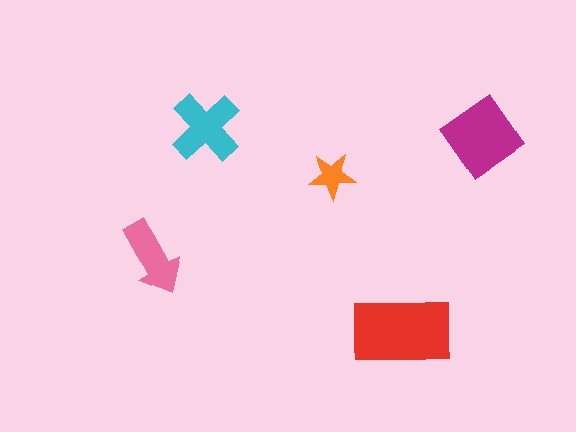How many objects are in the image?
There are 5 objects in the image.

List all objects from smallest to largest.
The orange star, the pink arrow, the cyan cross, the magenta diamond, the red rectangle.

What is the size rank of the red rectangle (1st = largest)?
1st.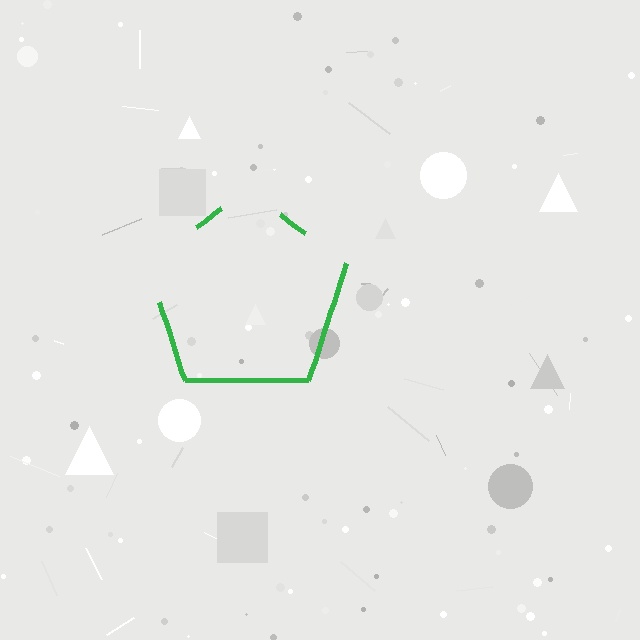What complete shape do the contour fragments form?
The contour fragments form a pentagon.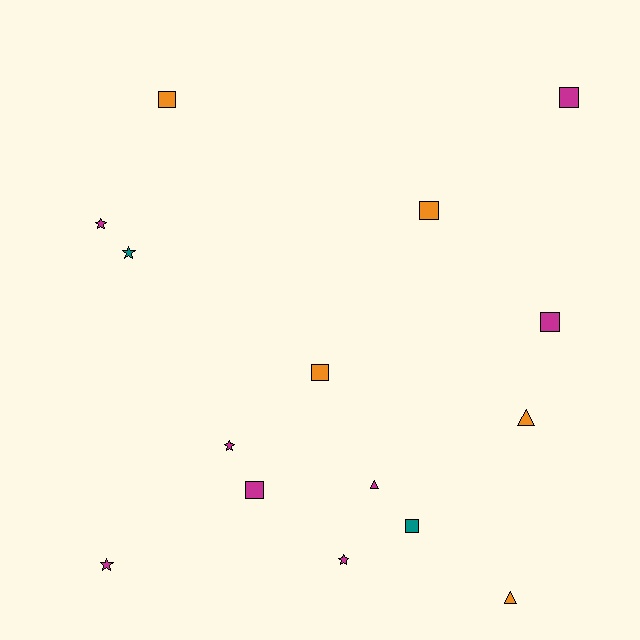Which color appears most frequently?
Magenta, with 8 objects.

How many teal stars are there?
There is 1 teal star.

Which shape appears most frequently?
Square, with 7 objects.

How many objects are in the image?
There are 15 objects.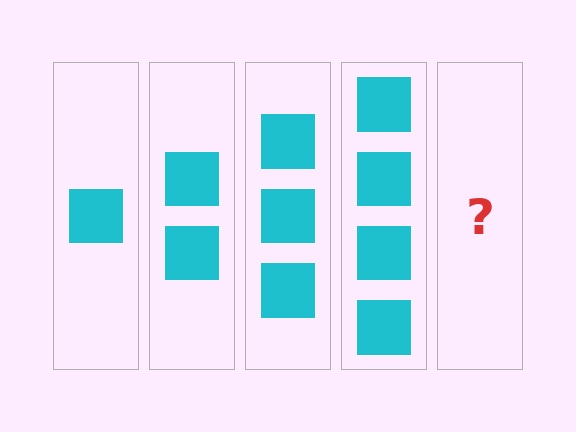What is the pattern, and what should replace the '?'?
The pattern is that each step adds one more square. The '?' should be 5 squares.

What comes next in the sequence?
The next element should be 5 squares.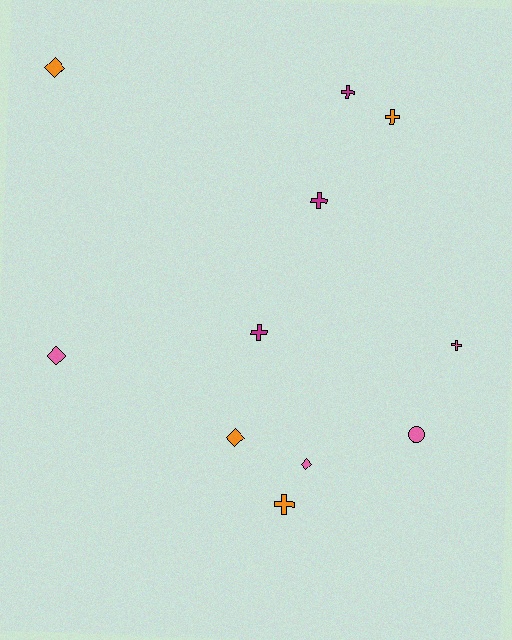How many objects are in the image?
There are 11 objects.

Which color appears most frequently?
Pink, with 4 objects.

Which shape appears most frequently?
Cross, with 6 objects.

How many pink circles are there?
There is 1 pink circle.